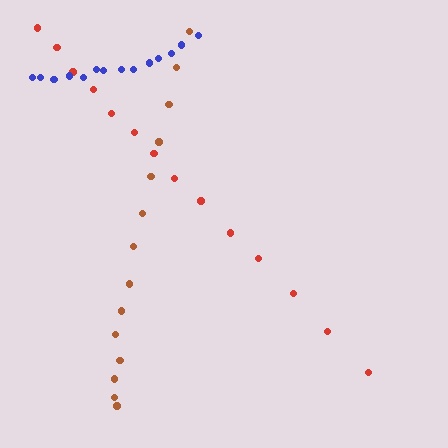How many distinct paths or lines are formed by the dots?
There are 3 distinct paths.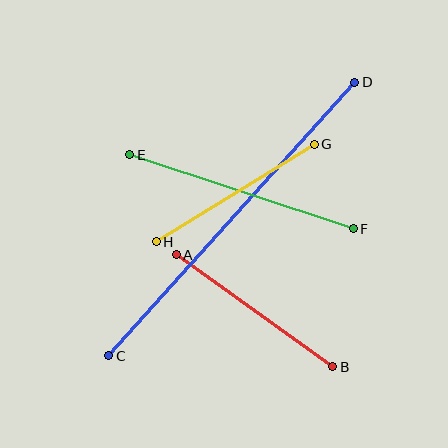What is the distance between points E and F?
The distance is approximately 236 pixels.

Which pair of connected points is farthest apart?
Points C and D are farthest apart.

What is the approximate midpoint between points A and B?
The midpoint is at approximately (255, 311) pixels.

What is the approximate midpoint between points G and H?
The midpoint is at approximately (235, 193) pixels.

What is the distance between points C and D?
The distance is approximately 368 pixels.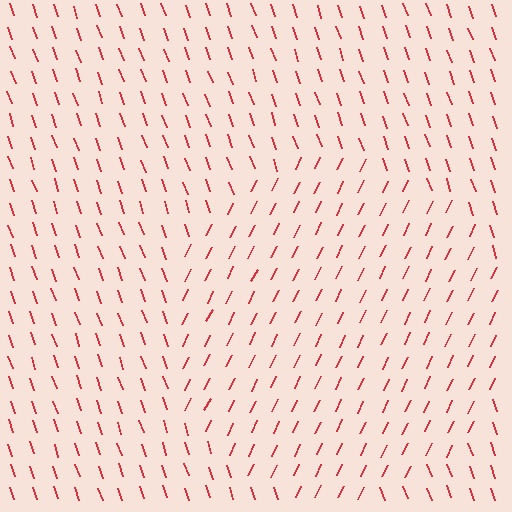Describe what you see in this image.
The image is filled with small red line segments. A circle region in the image has lines oriented differently from the surrounding lines, creating a visible texture boundary.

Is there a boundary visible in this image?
Yes, there is a texture boundary formed by a change in line orientation.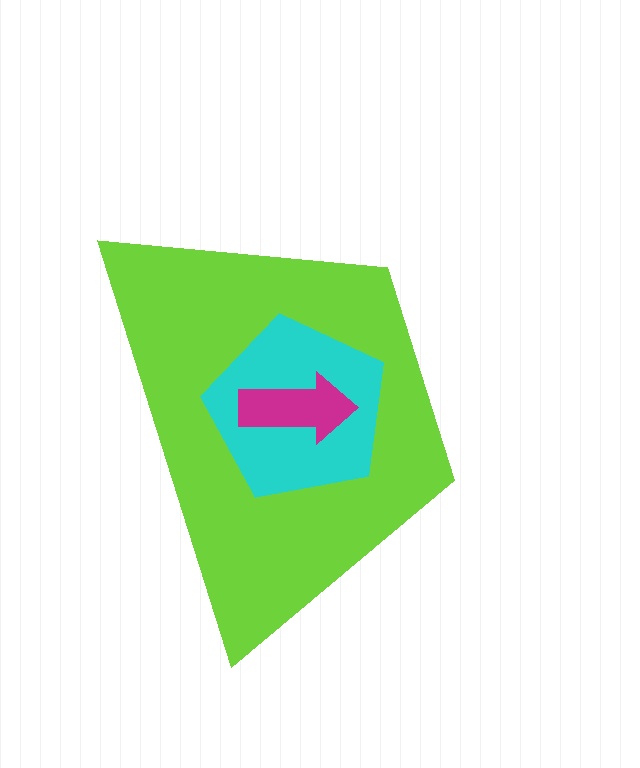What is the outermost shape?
The lime trapezoid.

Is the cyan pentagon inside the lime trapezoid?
Yes.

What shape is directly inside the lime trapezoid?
The cyan pentagon.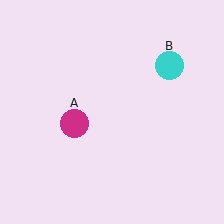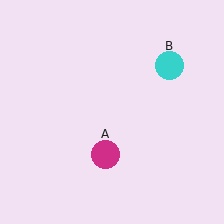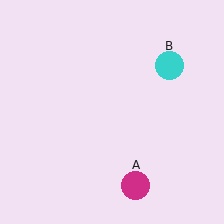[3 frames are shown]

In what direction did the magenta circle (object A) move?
The magenta circle (object A) moved down and to the right.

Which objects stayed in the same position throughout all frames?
Cyan circle (object B) remained stationary.